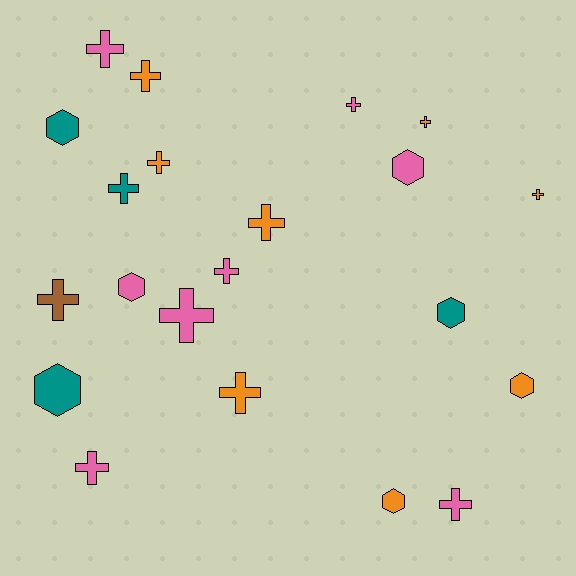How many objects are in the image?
There are 21 objects.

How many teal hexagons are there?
There are 3 teal hexagons.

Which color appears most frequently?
Pink, with 8 objects.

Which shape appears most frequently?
Cross, with 14 objects.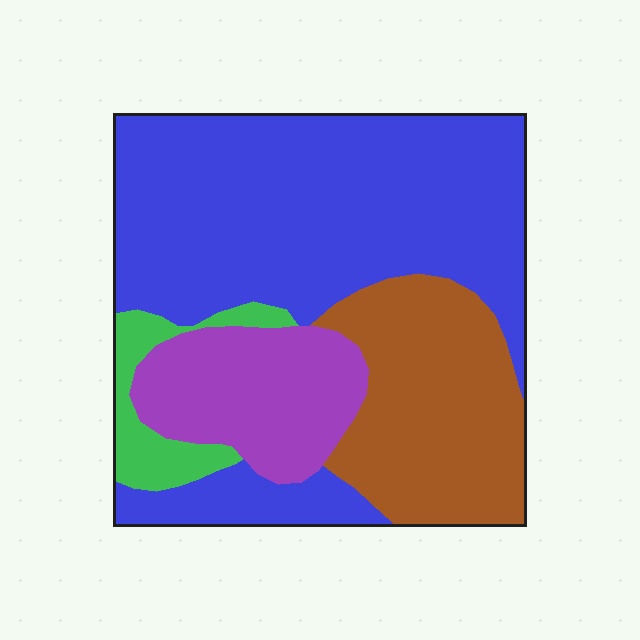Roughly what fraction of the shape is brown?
Brown takes up less than a quarter of the shape.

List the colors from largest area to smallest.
From largest to smallest: blue, brown, purple, green.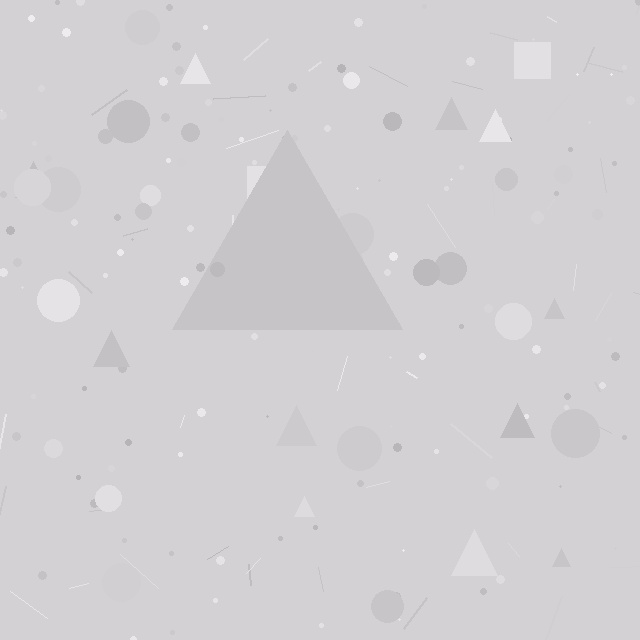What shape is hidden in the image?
A triangle is hidden in the image.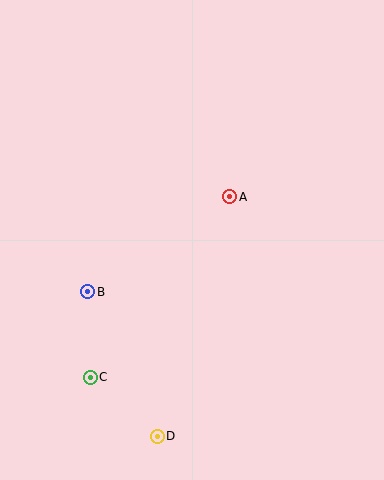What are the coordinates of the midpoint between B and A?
The midpoint between B and A is at (159, 244).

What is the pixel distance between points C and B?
The distance between C and B is 86 pixels.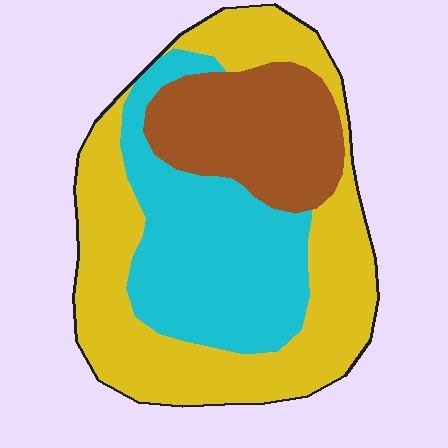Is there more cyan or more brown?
Cyan.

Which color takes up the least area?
Brown, at roughly 20%.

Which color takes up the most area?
Yellow, at roughly 45%.